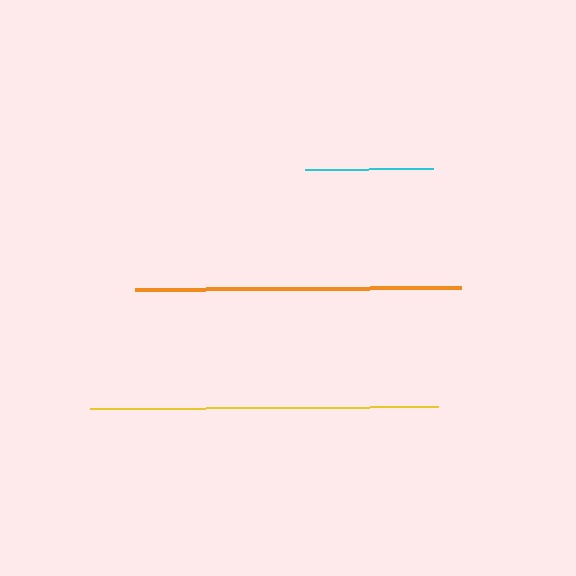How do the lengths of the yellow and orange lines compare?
The yellow and orange lines are approximately the same length.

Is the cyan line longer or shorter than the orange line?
The orange line is longer than the cyan line.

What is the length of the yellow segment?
The yellow segment is approximately 348 pixels long.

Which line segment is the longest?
The yellow line is the longest at approximately 348 pixels.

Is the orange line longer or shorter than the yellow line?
The yellow line is longer than the orange line.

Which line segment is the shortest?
The cyan line is the shortest at approximately 128 pixels.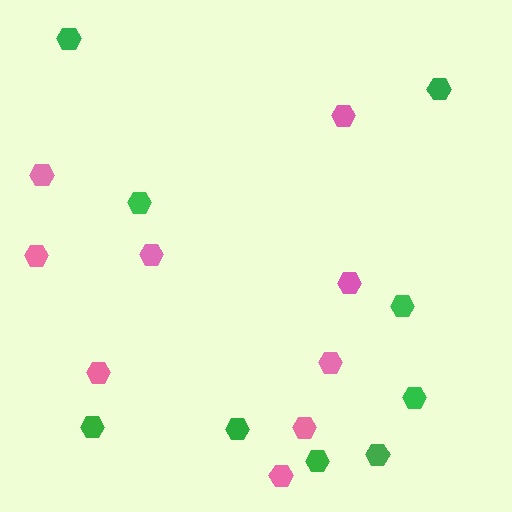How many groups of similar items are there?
There are 2 groups: one group of pink hexagons (9) and one group of green hexagons (9).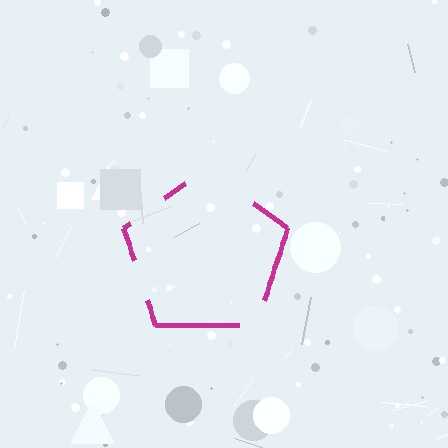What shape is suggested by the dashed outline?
The dashed outline suggests a pentagon.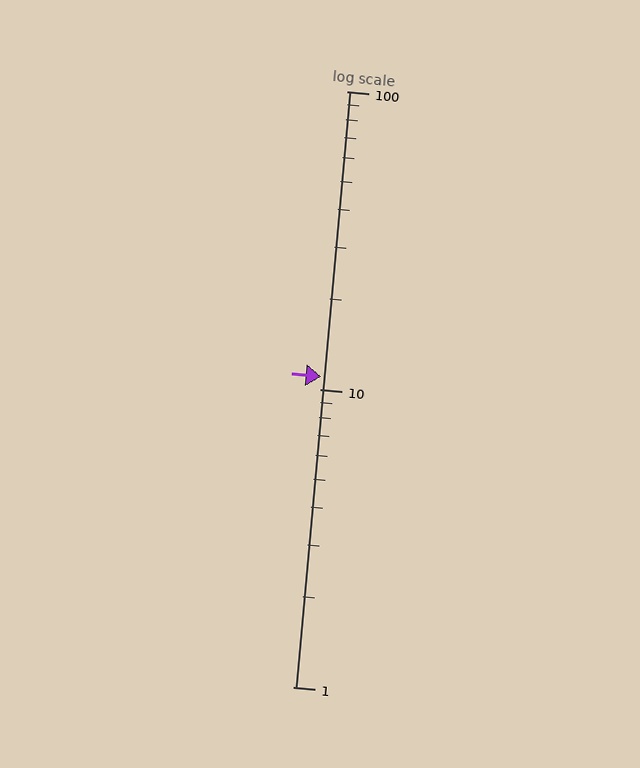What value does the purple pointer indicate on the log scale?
The pointer indicates approximately 11.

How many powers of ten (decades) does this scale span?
The scale spans 2 decades, from 1 to 100.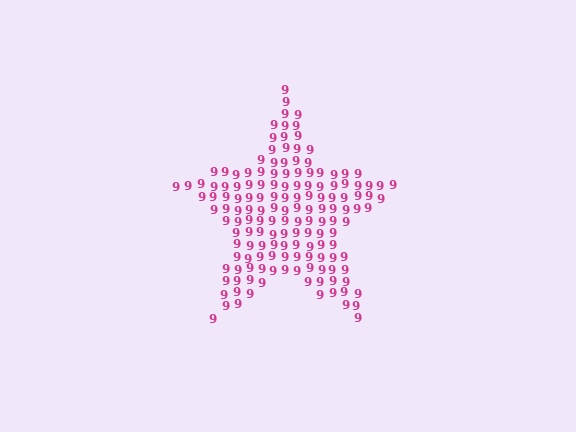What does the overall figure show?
The overall figure shows a star.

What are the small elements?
The small elements are digit 9's.